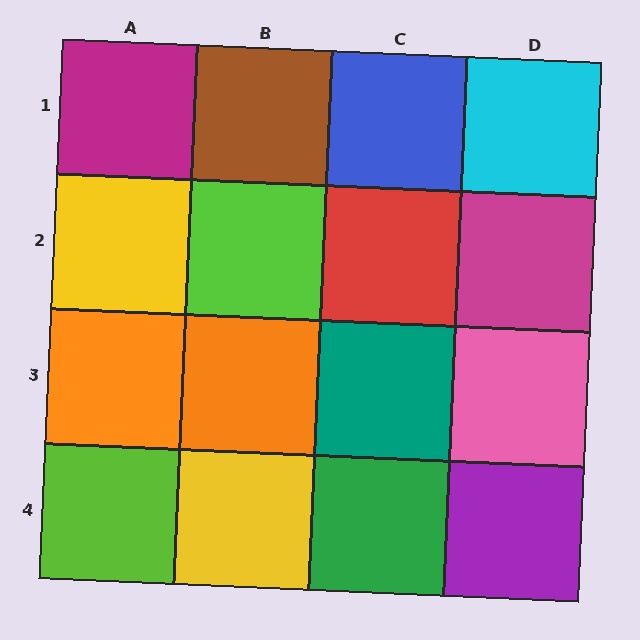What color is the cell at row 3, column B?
Orange.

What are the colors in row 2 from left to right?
Yellow, lime, red, magenta.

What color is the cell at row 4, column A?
Lime.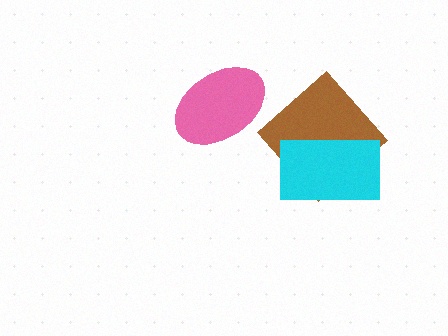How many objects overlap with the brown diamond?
1 object overlaps with the brown diamond.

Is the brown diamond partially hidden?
Yes, it is partially covered by another shape.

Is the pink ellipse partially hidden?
No, no other shape covers it.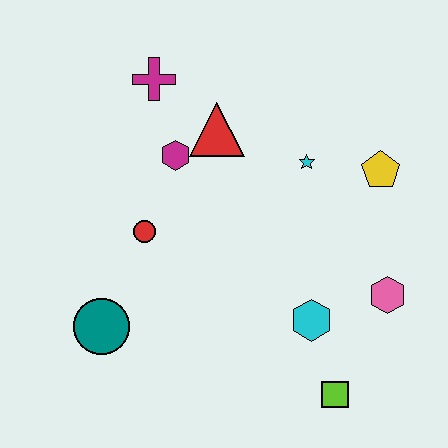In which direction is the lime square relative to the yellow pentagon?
The lime square is below the yellow pentagon.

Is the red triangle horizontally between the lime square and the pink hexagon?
No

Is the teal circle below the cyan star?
Yes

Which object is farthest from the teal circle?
The yellow pentagon is farthest from the teal circle.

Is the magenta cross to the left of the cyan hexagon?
Yes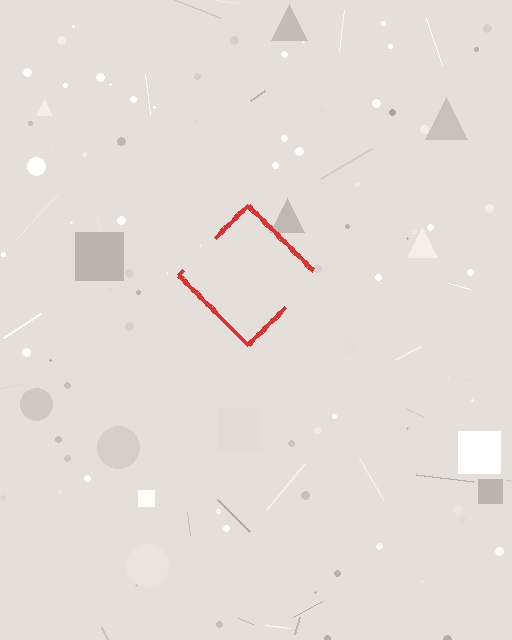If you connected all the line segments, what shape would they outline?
They would outline a diamond.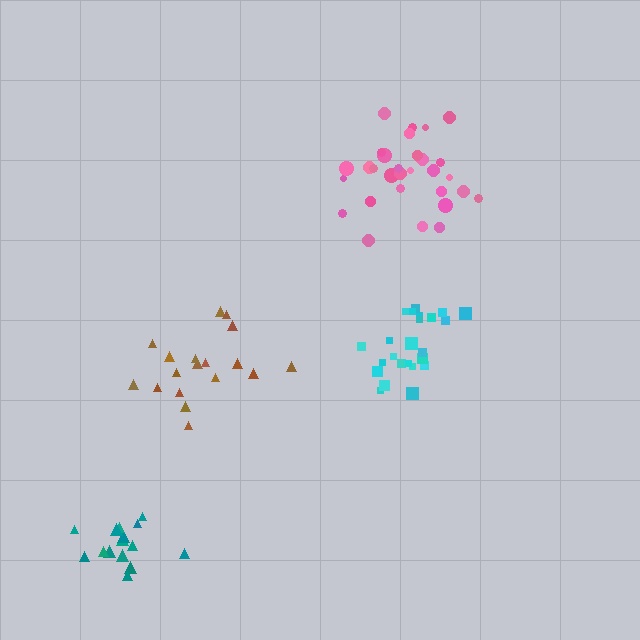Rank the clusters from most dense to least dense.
cyan, teal, pink, brown.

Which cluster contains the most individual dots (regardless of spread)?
Pink (31).